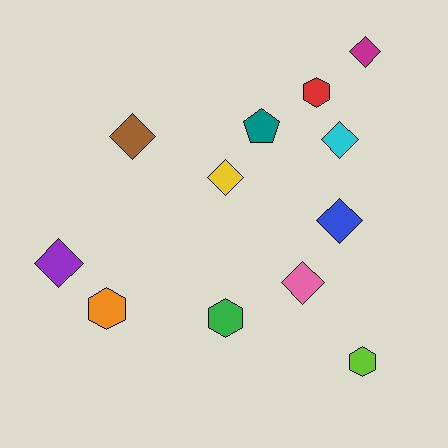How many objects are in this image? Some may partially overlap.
There are 12 objects.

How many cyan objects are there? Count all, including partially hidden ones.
There is 1 cyan object.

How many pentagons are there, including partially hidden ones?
There is 1 pentagon.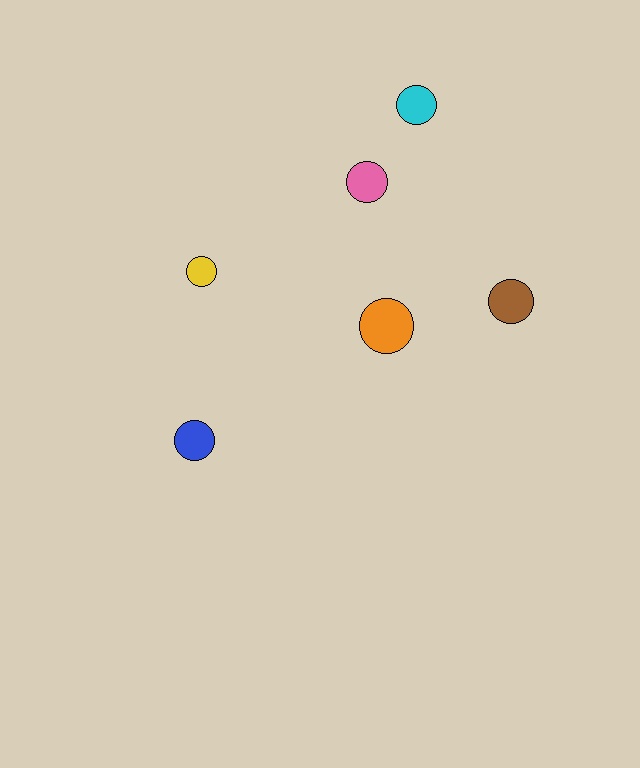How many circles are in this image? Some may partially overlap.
There are 6 circles.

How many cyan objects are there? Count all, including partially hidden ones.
There is 1 cyan object.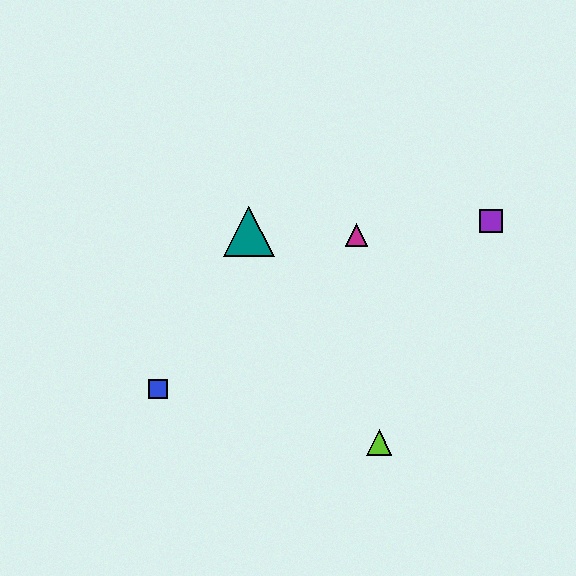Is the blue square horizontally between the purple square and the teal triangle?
No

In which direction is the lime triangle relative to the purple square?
The lime triangle is below the purple square.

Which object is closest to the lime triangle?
The magenta triangle is closest to the lime triangle.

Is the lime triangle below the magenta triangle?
Yes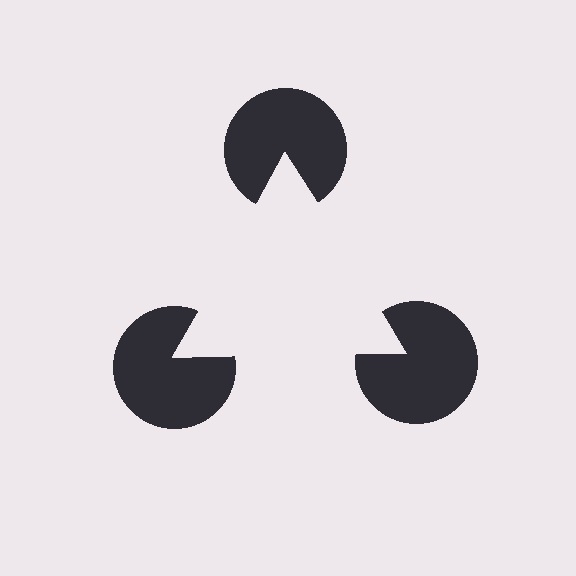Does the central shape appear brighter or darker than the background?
It typically appears slightly brighter than the background, even though no actual brightness change is drawn.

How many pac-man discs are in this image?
There are 3 — one at each vertex of the illusory triangle.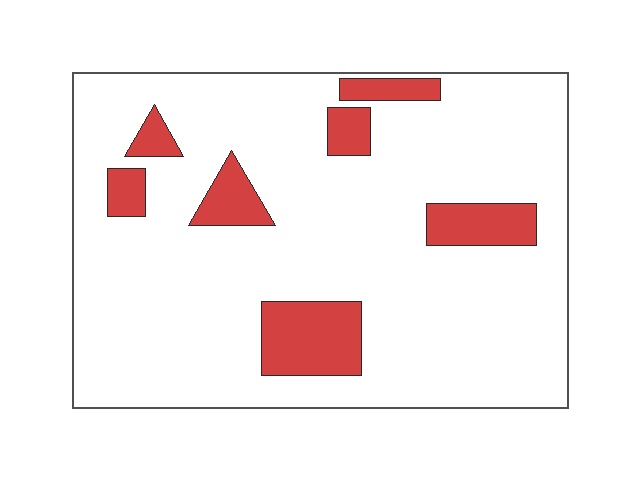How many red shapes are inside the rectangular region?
7.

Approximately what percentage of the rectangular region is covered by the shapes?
Approximately 15%.